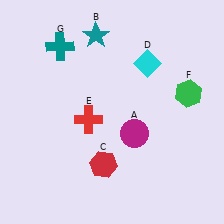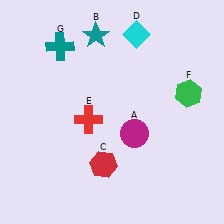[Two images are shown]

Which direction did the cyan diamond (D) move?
The cyan diamond (D) moved up.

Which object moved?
The cyan diamond (D) moved up.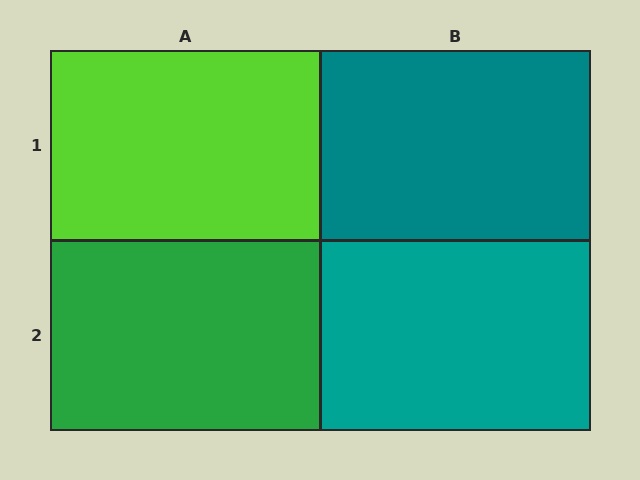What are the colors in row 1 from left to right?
Lime, teal.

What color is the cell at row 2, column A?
Green.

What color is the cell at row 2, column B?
Teal.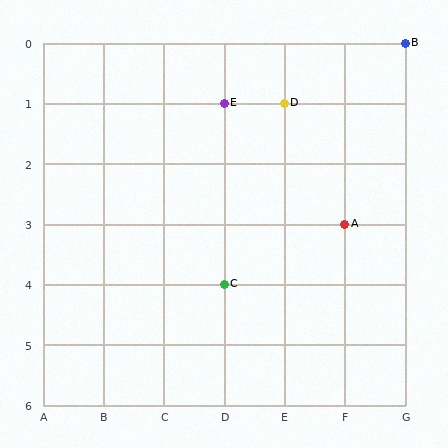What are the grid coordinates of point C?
Point C is at grid coordinates (D, 4).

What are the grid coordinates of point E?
Point E is at grid coordinates (D, 1).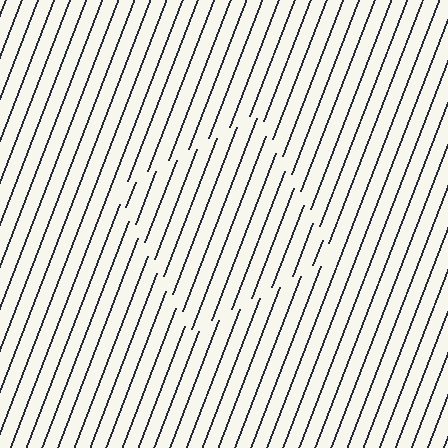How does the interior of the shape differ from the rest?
The interior of the shape contains the same grating, shifted by half a period — the contour is defined by the phase discontinuity where line-ends from the inner and outer gratings abut.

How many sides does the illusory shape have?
4 sides — the line-ends trace a square.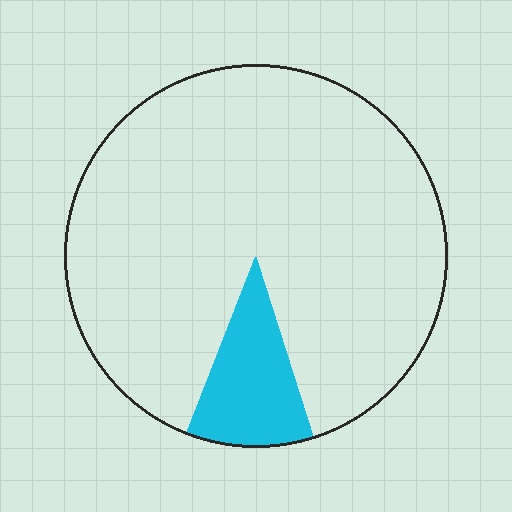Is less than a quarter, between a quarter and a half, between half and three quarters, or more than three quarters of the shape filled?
Less than a quarter.